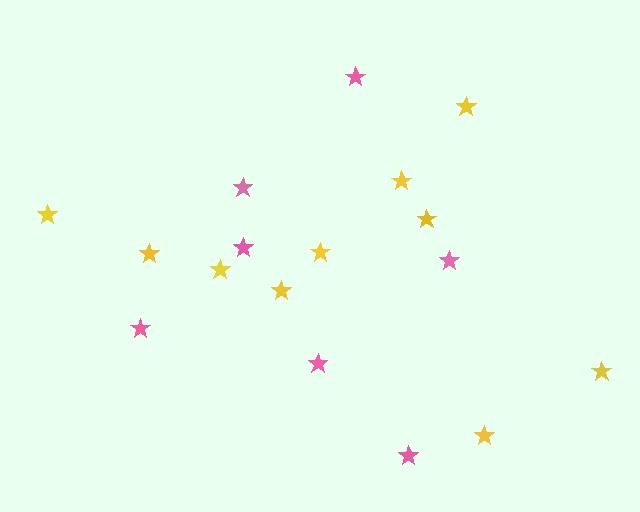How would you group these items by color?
There are 2 groups: one group of yellow stars (10) and one group of pink stars (7).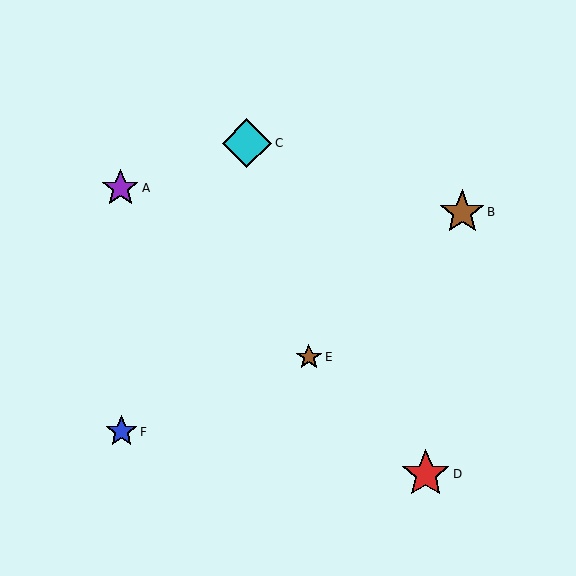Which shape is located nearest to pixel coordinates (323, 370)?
The brown star (labeled E) at (309, 357) is nearest to that location.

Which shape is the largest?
The cyan diamond (labeled C) is the largest.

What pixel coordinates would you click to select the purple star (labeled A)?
Click at (120, 188) to select the purple star A.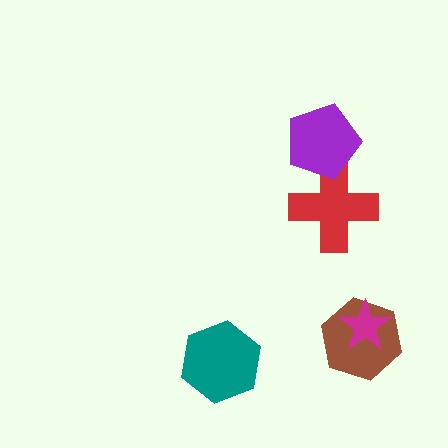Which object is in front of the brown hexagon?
The magenta star is in front of the brown hexagon.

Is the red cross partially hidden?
Yes, it is partially covered by another shape.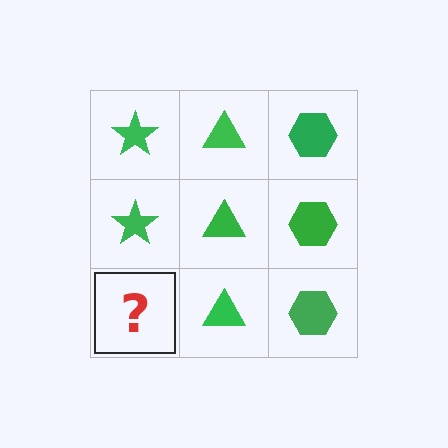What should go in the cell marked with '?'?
The missing cell should contain a green star.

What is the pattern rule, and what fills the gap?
The rule is that each column has a consistent shape. The gap should be filled with a green star.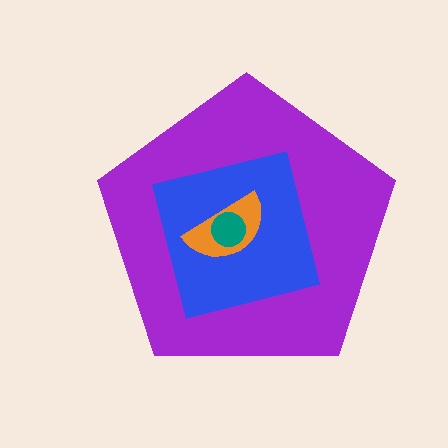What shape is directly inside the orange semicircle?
The teal circle.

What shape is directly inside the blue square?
The orange semicircle.